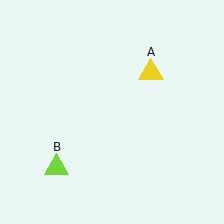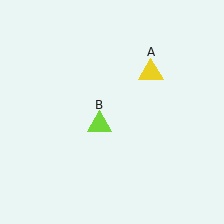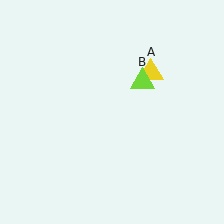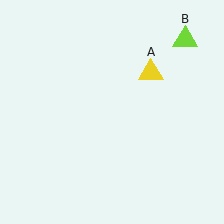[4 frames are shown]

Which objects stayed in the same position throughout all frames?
Yellow triangle (object A) remained stationary.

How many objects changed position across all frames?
1 object changed position: lime triangle (object B).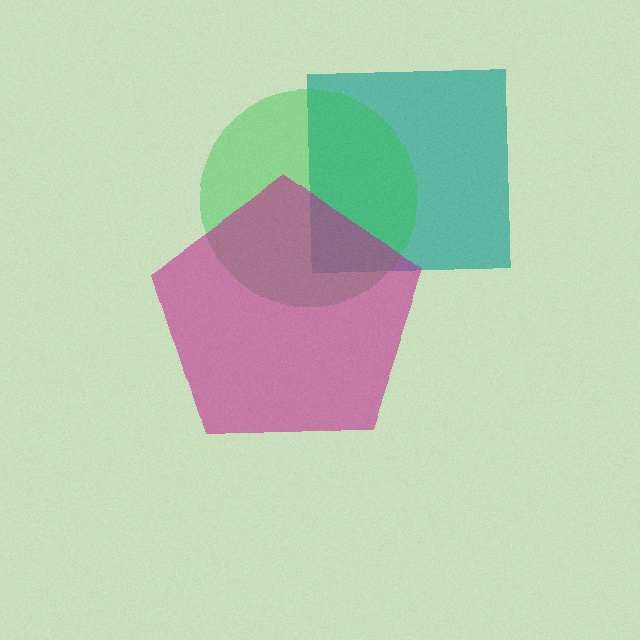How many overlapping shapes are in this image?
There are 3 overlapping shapes in the image.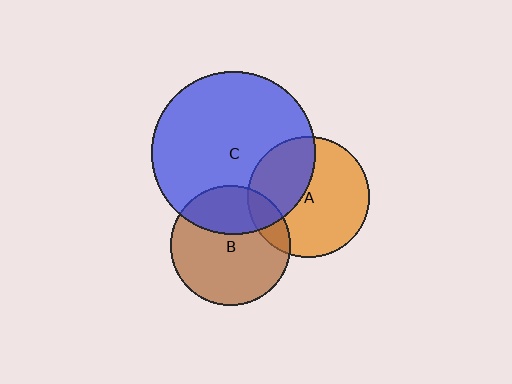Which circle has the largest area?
Circle C (blue).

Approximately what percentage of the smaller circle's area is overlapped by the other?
Approximately 35%.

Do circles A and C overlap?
Yes.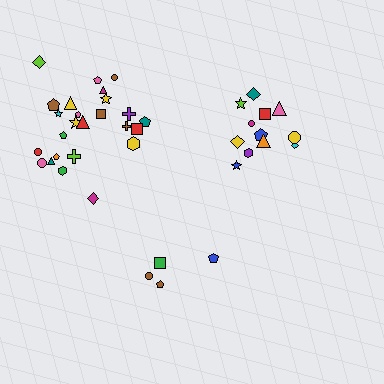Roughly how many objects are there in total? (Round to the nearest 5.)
Roughly 40 objects in total.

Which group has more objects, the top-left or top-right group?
The top-left group.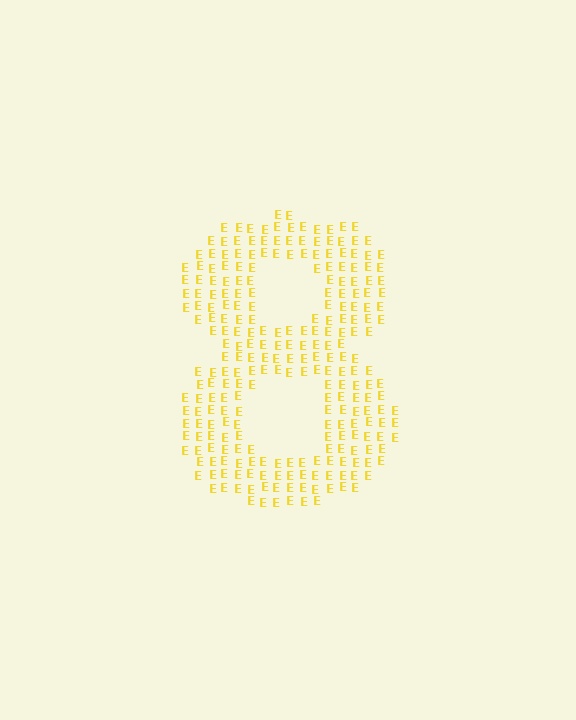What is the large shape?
The large shape is the digit 8.